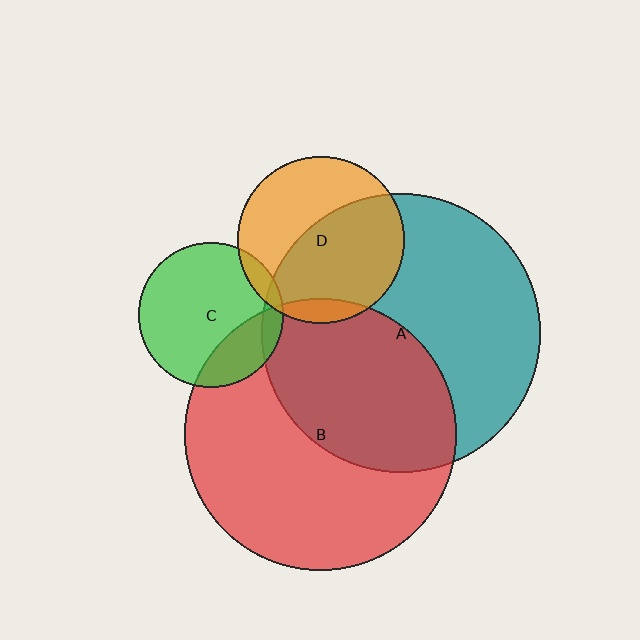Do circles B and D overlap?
Yes.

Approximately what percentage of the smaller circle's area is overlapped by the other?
Approximately 10%.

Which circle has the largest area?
Circle A (teal).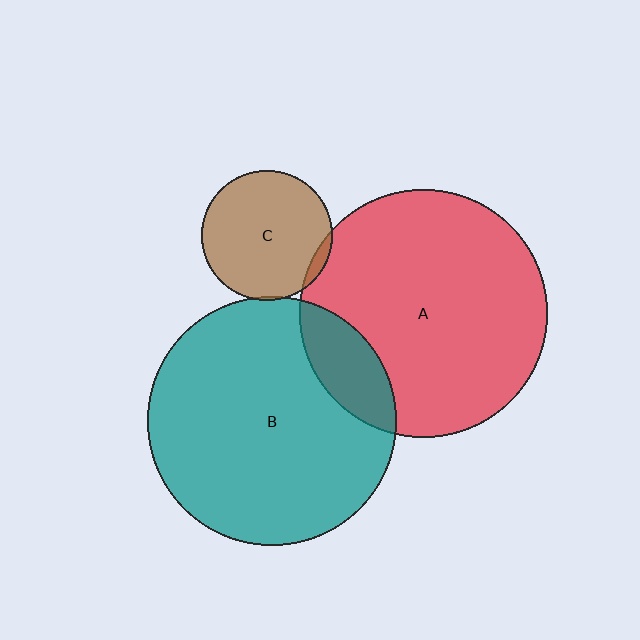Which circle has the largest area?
Circle B (teal).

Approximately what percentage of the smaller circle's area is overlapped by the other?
Approximately 5%.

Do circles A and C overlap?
Yes.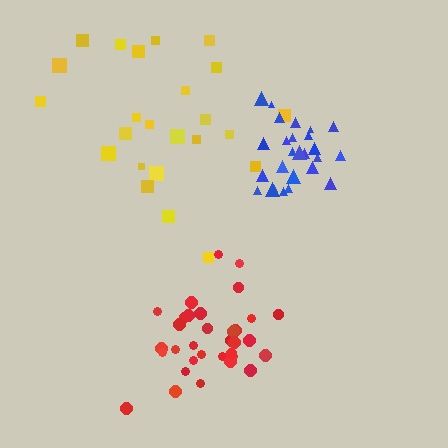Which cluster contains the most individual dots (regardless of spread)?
Red (33).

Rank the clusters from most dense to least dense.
blue, red, yellow.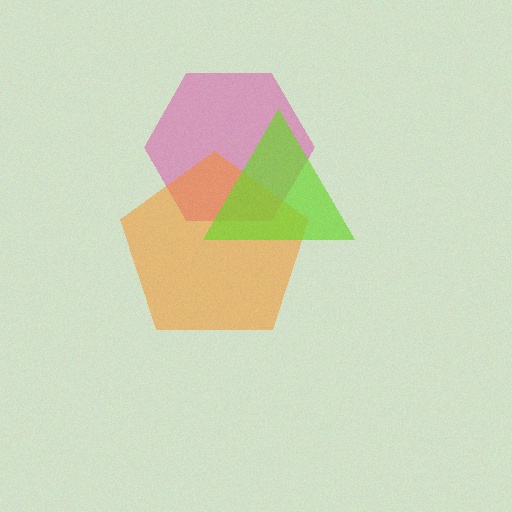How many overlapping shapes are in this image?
There are 3 overlapping shapes in the image.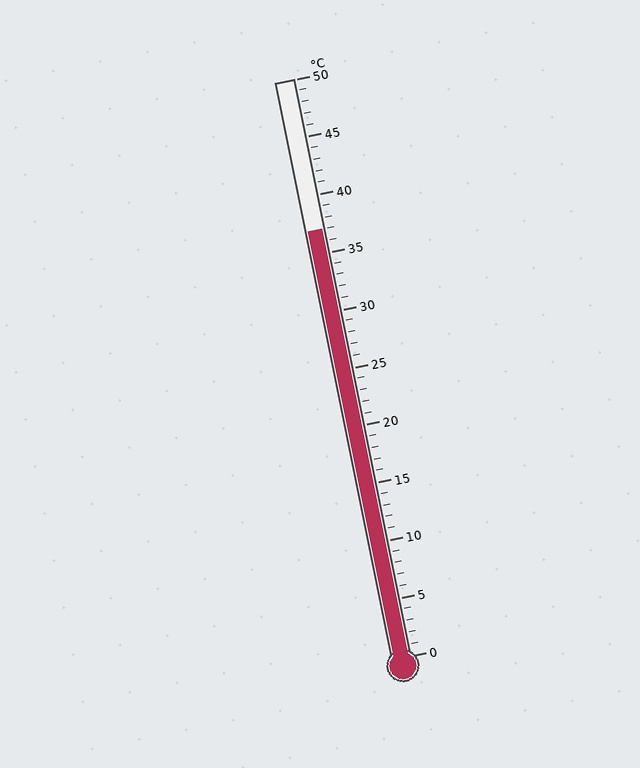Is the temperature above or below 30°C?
The temperature is above 30°C.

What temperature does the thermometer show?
The thermometer shows approximately 37°C.